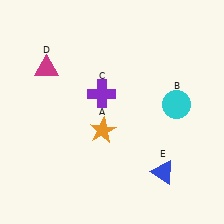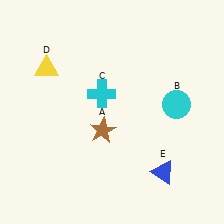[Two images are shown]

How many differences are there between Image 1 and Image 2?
There are 3 differences between the two images.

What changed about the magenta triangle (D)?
In Image 1, D is magenta. In Image 2, it changed to yellow.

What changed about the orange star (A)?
In Image 1, A is orange. In Image 2, it changed to brown.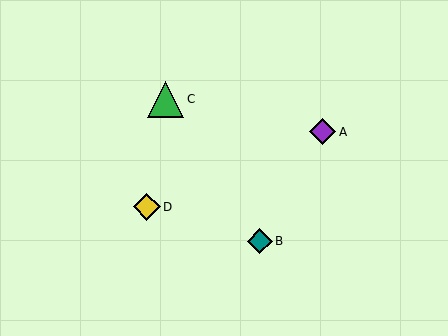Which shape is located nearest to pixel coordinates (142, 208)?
The yellow diamond (labeled D) at (147, 207) is nearest to that location.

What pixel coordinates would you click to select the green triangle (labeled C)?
Click at (165, 99) to select the green triangle C.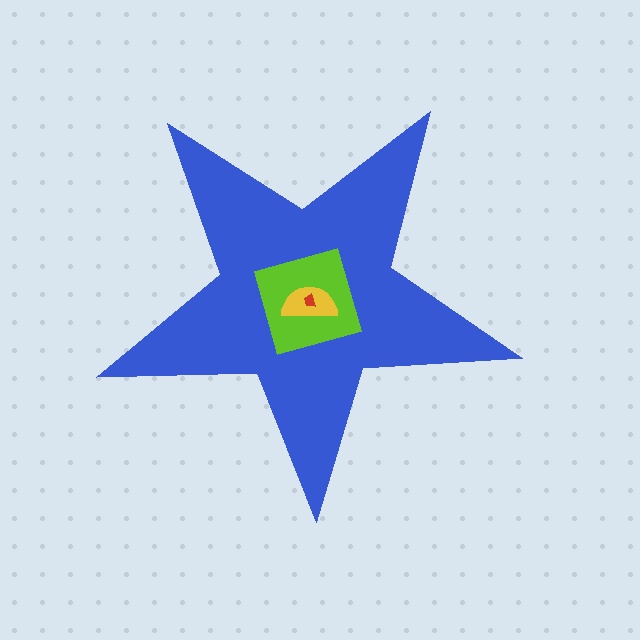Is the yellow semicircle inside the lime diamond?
Yes.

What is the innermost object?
The red trapezoid.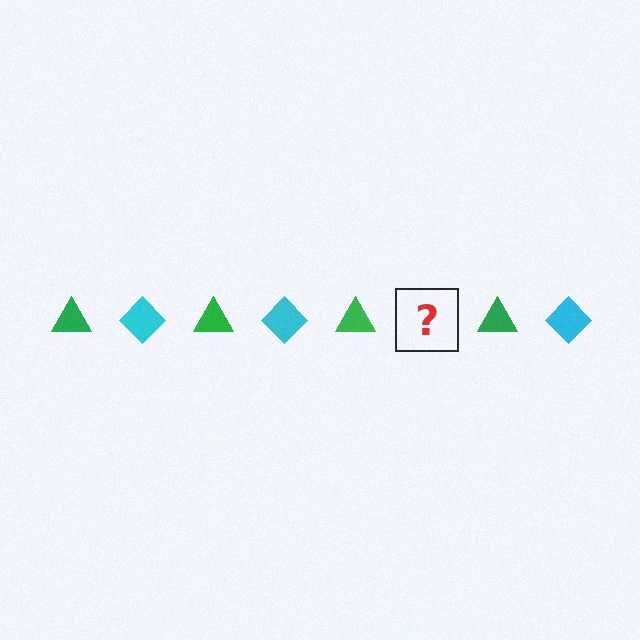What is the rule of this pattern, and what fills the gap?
The rule is that the pattern alternates between green triangle and cyan diamond. The gap should be filled with a cyan diamond.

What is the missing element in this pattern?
The missing element is a cyan diamond.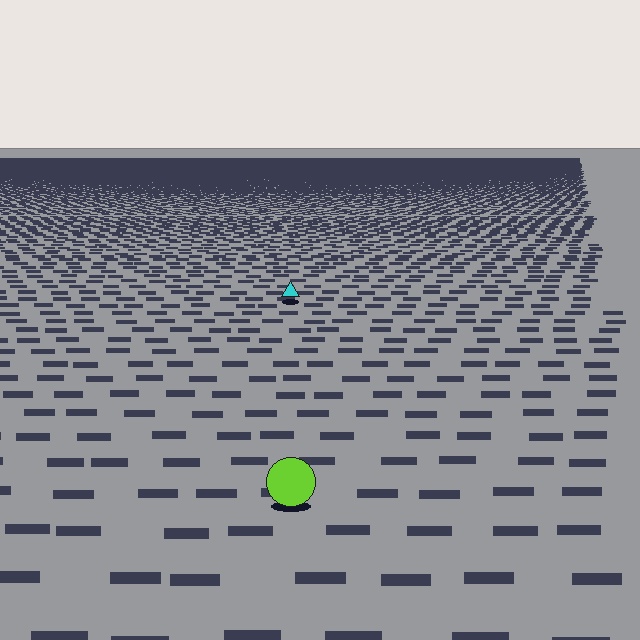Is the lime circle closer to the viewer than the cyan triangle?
Yes. The lime circle is closer — you can tell from the texture gradient: the ground texture is coarser near it.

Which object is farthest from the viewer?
The cyan triangle is farthest from the viewer. It appears smaller and the ground texture around it is denser.